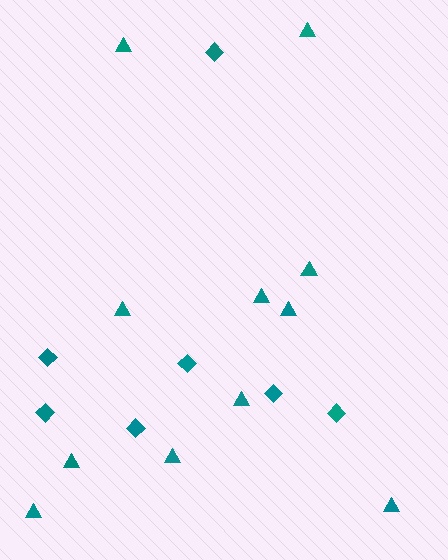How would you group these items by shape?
There are 2 groups: one group of diamonds (7) and one group of triangles (11).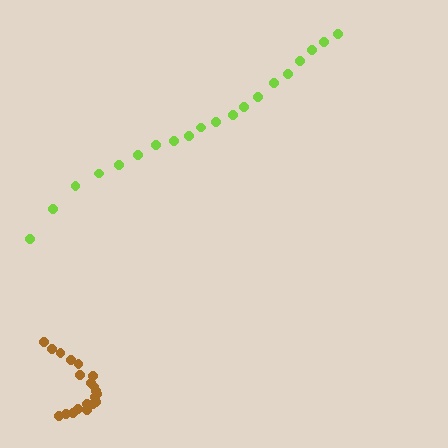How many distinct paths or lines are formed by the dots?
There are 2 distinct paths.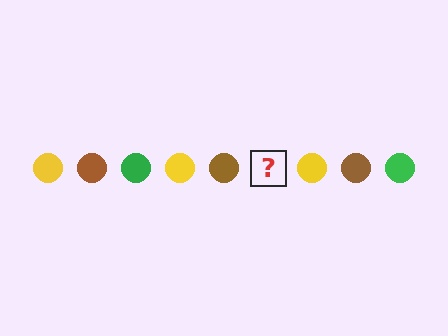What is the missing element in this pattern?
The missing element is a green circle.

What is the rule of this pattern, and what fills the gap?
The rule is that the pattern cycles through yellow, brown, green circles. The gap should be filled with a green circle.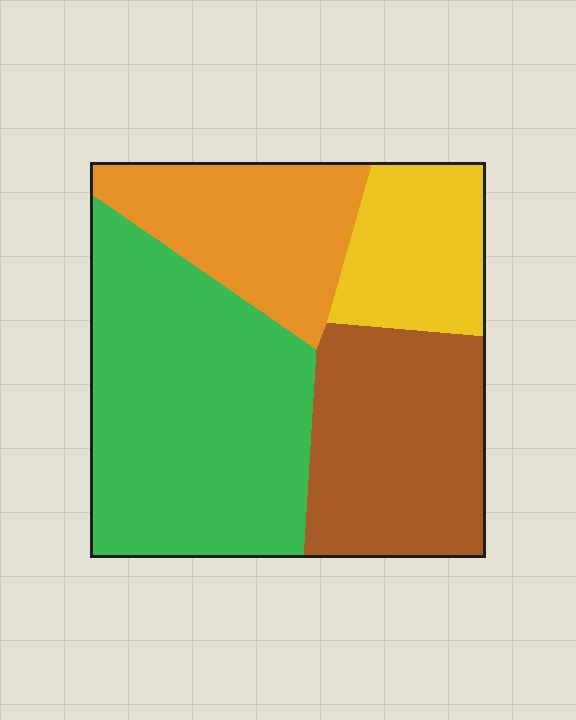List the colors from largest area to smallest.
From largest to smallest: green, brown, orange, yellow.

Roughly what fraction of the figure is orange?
Orange takes up less than a quarter of the figure.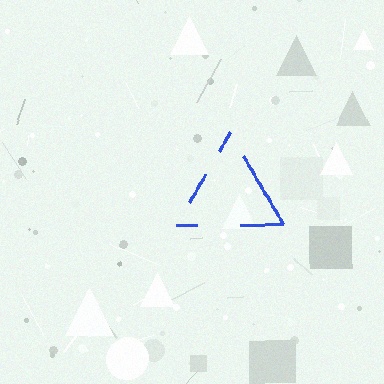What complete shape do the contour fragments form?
The contour fragments form a triangle.